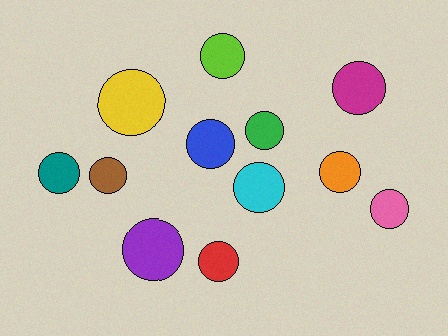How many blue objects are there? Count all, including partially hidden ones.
There is 1 blue object.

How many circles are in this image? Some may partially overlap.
There are 12 circles.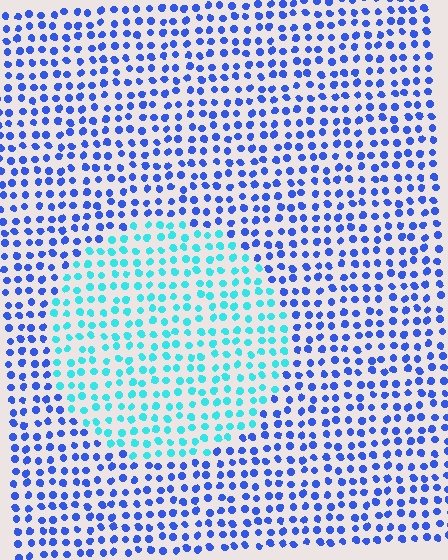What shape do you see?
I see a circle.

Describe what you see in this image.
The image is filled with small blue elements in a uniform arrangement. A circle-shaped region is visible where the elements are tinted to a slightly different hue, forming a subtle color boundary.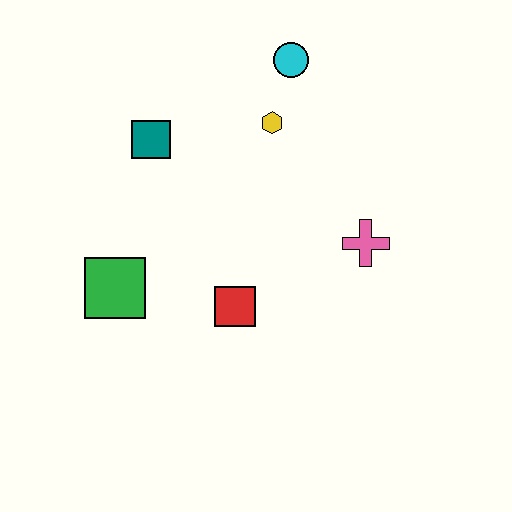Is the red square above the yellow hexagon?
No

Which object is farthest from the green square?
The cyan circle is farthest from the green square.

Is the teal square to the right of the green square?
Yes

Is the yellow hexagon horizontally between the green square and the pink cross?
Yes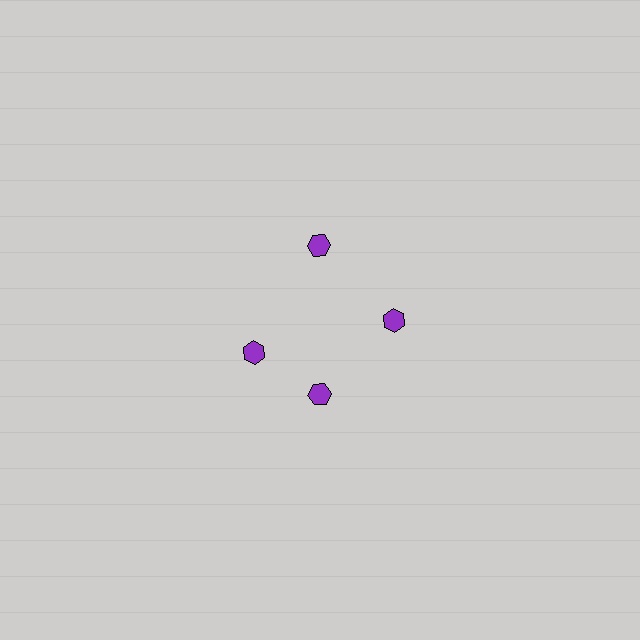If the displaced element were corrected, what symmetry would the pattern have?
It would have 4-fold rotational symmetry — the pattern would map onto itself every 90 degrees.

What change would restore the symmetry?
The symmetry would be restored by rotating it back into even spacing with its neighbors so that all 4 hexagons sit at equal angles and equal distance from the center.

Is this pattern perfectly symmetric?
No. The 4 purple hexagons are arranged in a ring, but one element near the 9 o'clock position is rotated out of alignment along the ring, breaking the 4-fold rotational symmetry.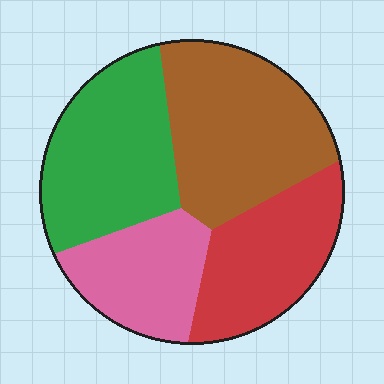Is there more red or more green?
Green.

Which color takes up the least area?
Pink, at roughly 20%.